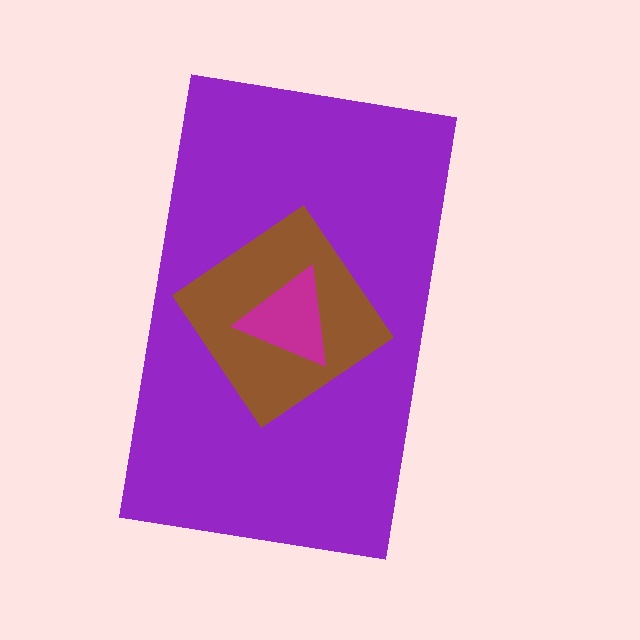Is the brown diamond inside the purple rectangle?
Yes.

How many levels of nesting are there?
3.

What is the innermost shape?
The magenta triangle.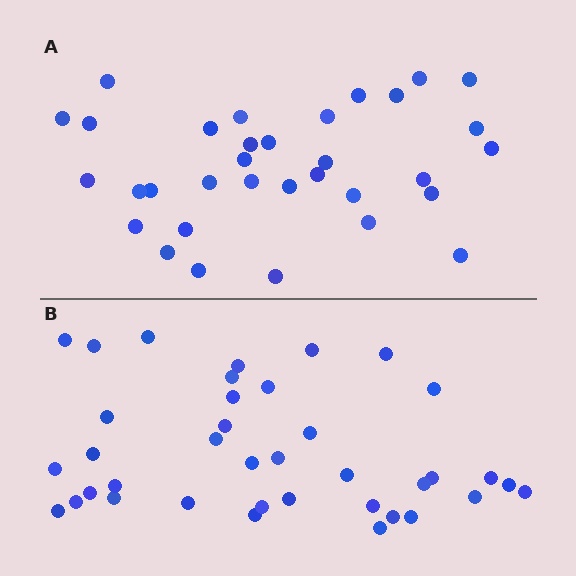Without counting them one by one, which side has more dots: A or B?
Region B (the bottom region) has more dots.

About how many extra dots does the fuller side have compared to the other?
Region B has about 5 more dots than region A.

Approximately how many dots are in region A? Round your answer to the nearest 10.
About 30 dots. (The exact count is 33, which rounds to 30.)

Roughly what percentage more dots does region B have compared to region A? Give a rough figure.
About 15% more.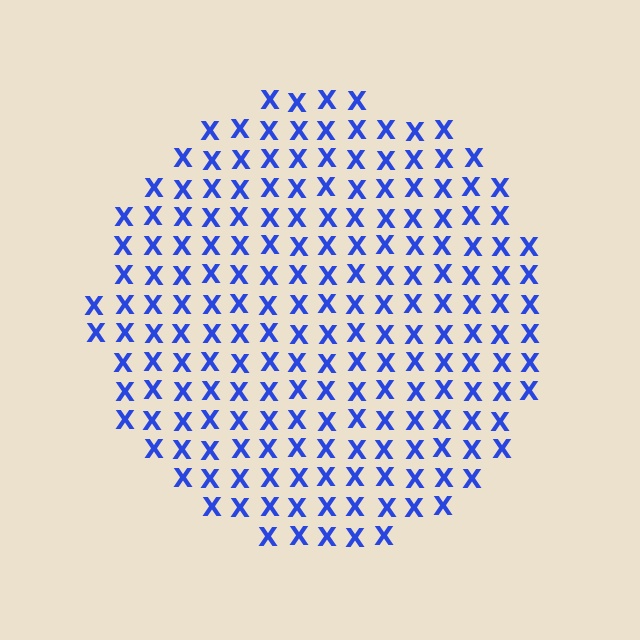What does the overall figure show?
The overall figure shows a circle.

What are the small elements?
The small elements are letter X's.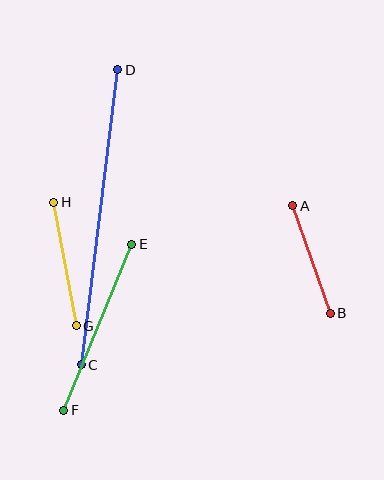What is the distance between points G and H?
The distance is approximately 126 pixels.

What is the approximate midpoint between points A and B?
The midpoint is at approximately (312, 259) pixels.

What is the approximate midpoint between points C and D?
The midpoint is at approximately (100, 217) pixels.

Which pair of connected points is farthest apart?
Points C and D are farthest apart.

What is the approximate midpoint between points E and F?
The midpoint is at approximately (98, 327) pixels.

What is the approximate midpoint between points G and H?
The midpoint is at approximately (65, 264) pixels.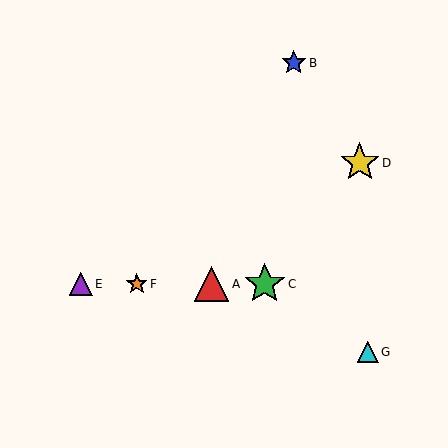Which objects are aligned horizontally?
Objects A, C, E, F are aligned horizontally.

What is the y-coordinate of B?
Object B is at y≈63.